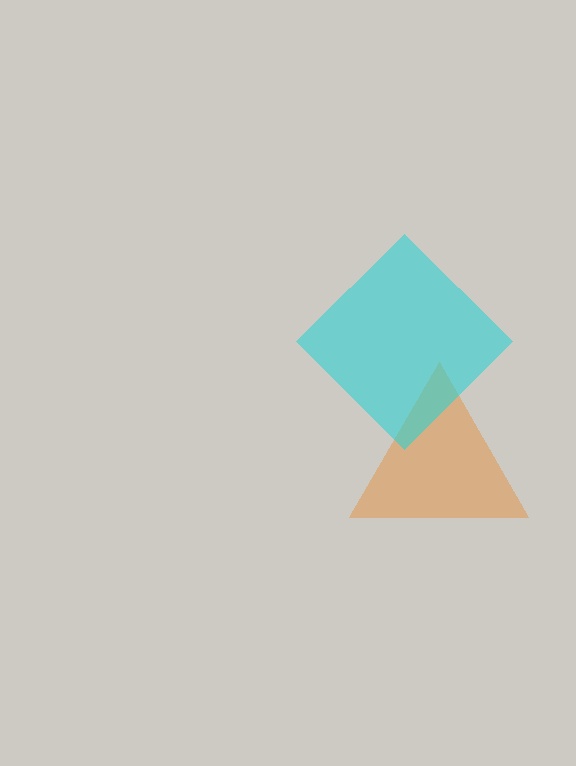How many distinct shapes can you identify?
There are 2 distinct shapes: an orange triangle, a cyan diamond.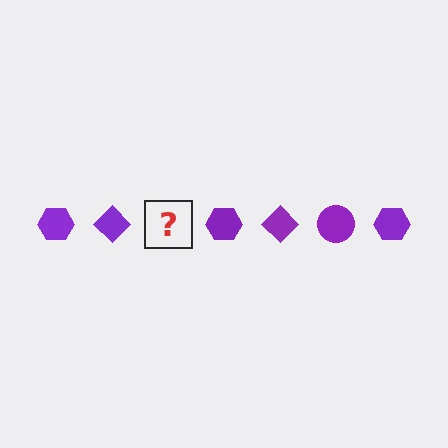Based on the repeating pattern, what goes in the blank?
The blank should be a purple circle.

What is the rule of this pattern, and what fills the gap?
The rule is that the pattern cycles through hexagon, diamond, circle shapes in purple. The gap should be filled with a purple circle.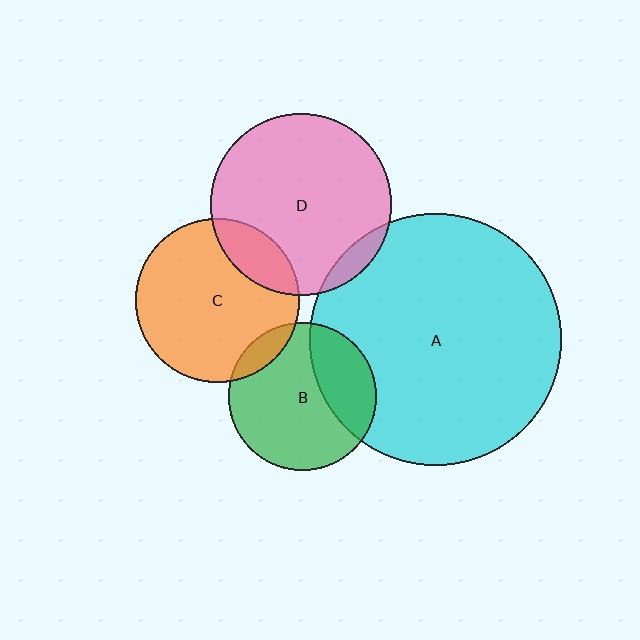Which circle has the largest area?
Circle A (cyan).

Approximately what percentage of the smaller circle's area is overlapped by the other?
Approximately 5%.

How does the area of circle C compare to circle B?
Approximately 1.2 times.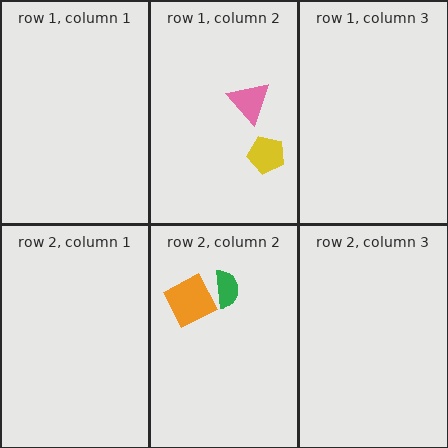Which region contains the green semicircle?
The row 2, column 2 region.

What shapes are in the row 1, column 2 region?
The yellow pentagon, the pink triangle.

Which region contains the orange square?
The row 2, column 2 region.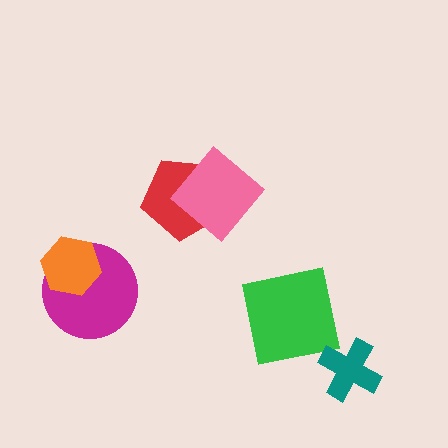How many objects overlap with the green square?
0 objects overlap with the green square.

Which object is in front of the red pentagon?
The pink diamond is in front of the red pentagon.